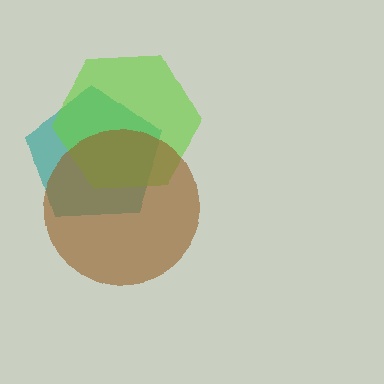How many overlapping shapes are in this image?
There are 3 overlapping shapes in the image.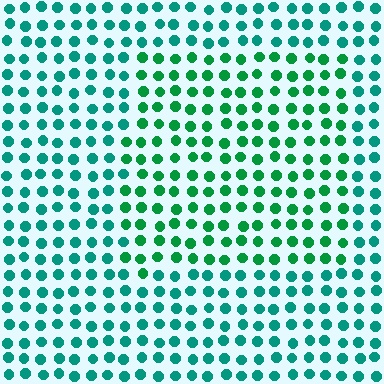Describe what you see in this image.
The image is filled with small teal elements in a uniform arrangement. A rectangle-shaped region is visible where the elements are tinted to a slightly different hue, forming a subtle color boundary.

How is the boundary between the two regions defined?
The boundary is defined purely by a slight shift in hue (about 28 degrees). Spacing, size, and orientation are identical on both sides.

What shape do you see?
I see a rectangle.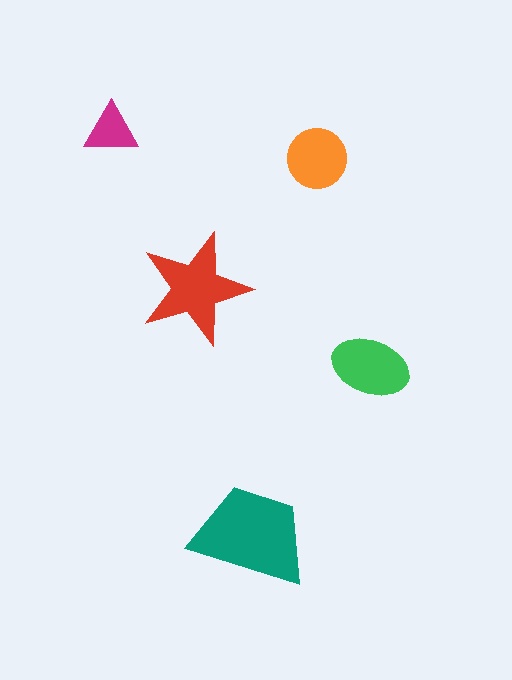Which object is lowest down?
The teal trapezoid is bottommost.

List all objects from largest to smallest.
The teal trapezoid, the red star, the green ellipse, the orange circle, the magenta triangle.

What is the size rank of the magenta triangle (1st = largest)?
5th.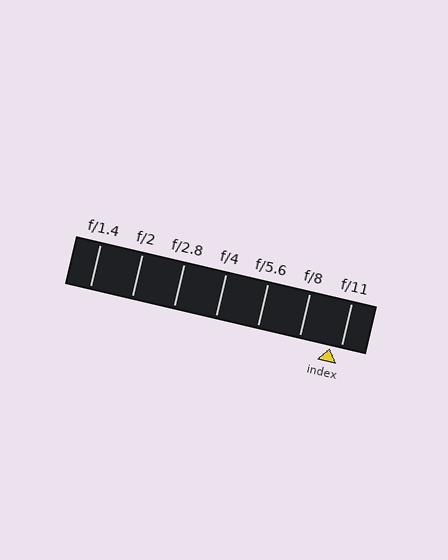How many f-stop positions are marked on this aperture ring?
There are 7 f-stop positions marked.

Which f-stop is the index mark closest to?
The index mark is closest to f/11.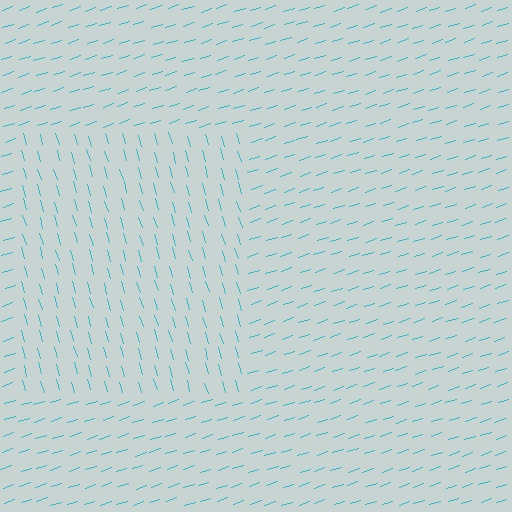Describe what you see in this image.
The image is filled with small cyan line segments. A rectangle region in the image has lines oriented differently from the surrounding lines, creating a visible texture boundary.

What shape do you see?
I see a rectangle.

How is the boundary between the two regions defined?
The boundary is defined purely by a change in line orientation (approximately 88 degrees difference). All lines are the same color and thickness.